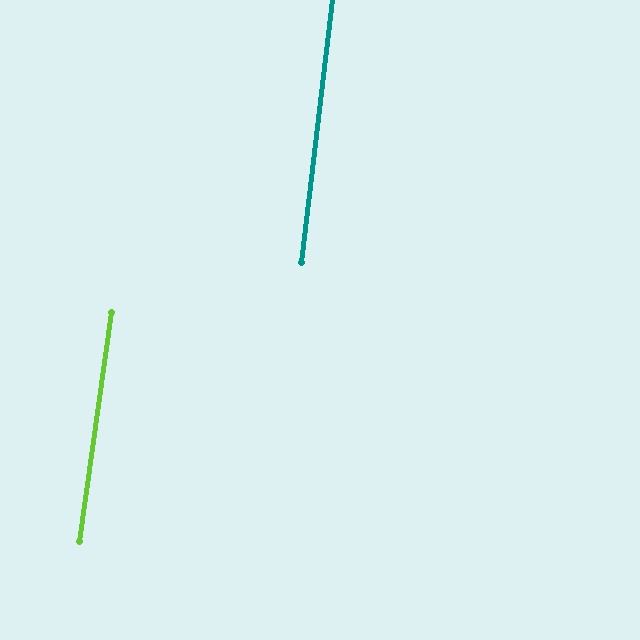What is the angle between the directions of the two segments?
Approximately 1 degree.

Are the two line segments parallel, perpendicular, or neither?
Parallel — their directions differ by only 1.4°.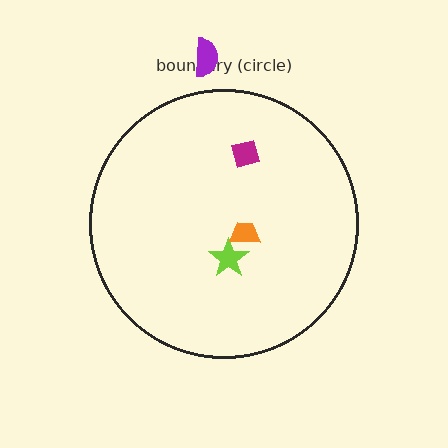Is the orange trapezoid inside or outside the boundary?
Inside.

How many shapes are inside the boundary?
3 inside, 1 outside.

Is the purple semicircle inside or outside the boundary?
Outside.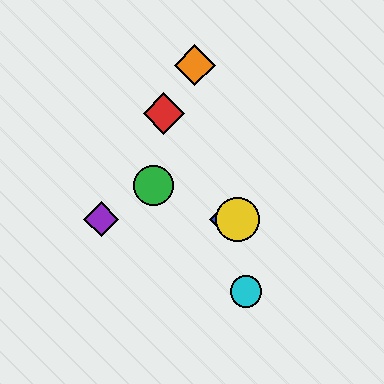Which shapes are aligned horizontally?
The blue diamond, the yellow circle, the purple diamond are aligned horizontally.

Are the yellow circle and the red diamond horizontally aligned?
No, the yellow circle is at y≈219 and the red diamond is at y≈113.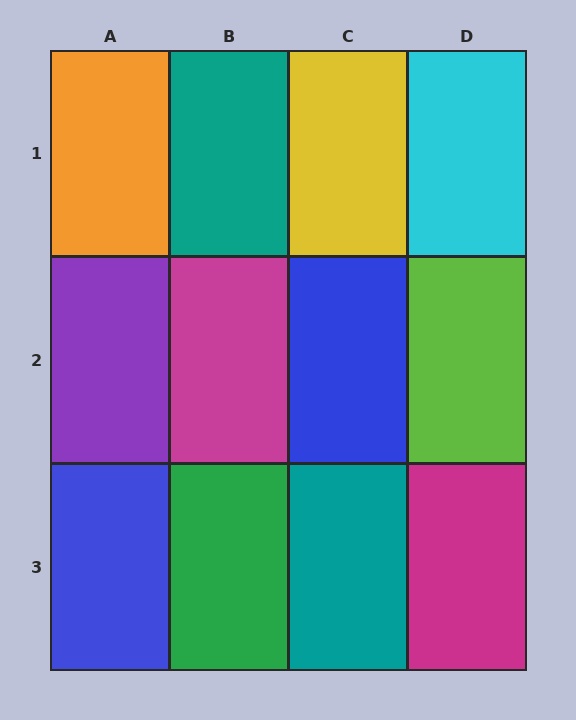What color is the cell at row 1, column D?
Cyan.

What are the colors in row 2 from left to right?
Purple, magenta, blue, lime.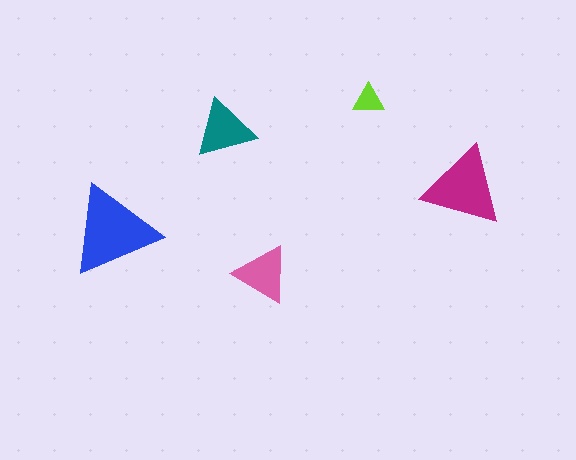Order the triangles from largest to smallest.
the blue one, the magenta one, the teal one, the pink one, the lime one.